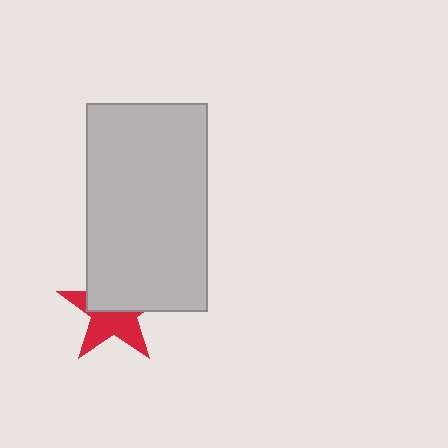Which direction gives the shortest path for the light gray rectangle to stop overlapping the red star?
Moving up gives the shortest separation.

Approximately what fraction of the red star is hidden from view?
Roughly 49% of the red star is hidden behind the light gray rectangle.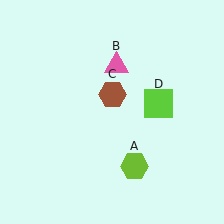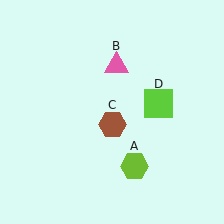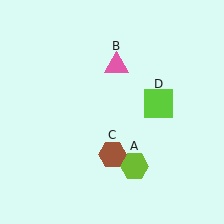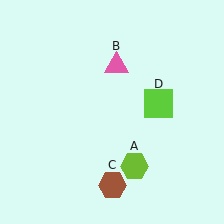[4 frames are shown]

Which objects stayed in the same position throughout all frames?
Lime hexagon (object A) and pink triangle (object B) and lime square (object D) remained stationary.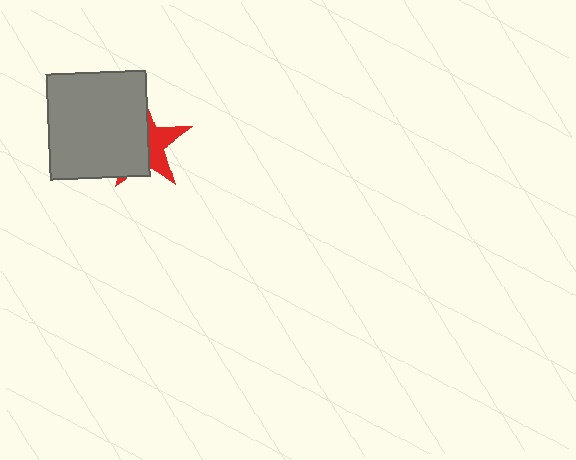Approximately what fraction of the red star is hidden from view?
Roughly 62% of the red star is hidden behind the gray rectangle.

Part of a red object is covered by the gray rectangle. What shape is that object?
It is a star.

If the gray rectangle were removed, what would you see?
You would see the complete red star.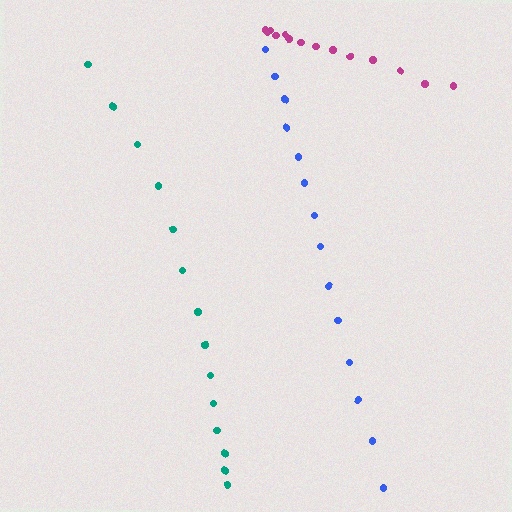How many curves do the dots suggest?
There are 3 distinct paths.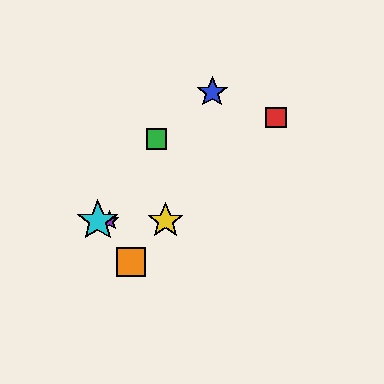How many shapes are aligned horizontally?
3 shapes (the yellow star, the purple star, the cyan star) are aligned horizontally.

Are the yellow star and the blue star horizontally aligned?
No, the yellow star is at y≈221 and the blue star is at y≈92.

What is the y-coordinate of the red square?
The red square is at y≈118.